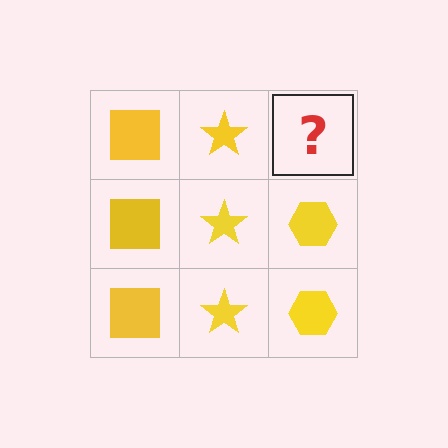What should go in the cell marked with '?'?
The missing cell should contain a yellow hexagon.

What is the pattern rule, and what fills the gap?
The rule is that each column has a consistent shape. The gap should be filled with a yellow hexagon.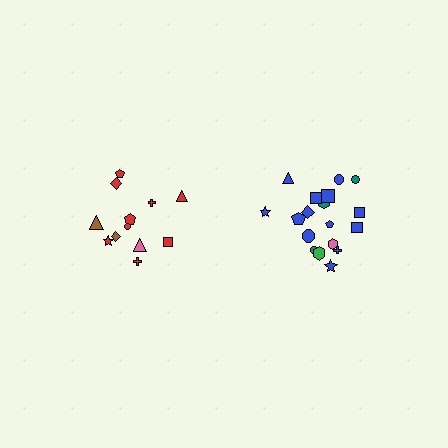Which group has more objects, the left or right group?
The right group.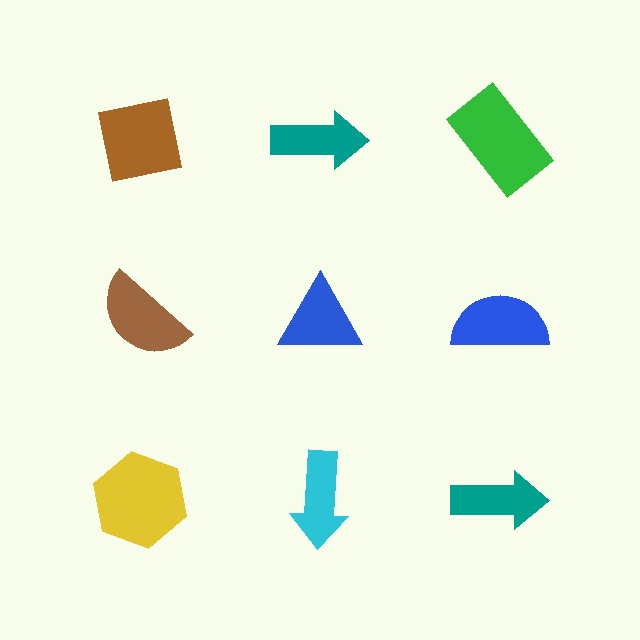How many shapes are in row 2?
3 shapes.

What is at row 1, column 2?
A teal arrow.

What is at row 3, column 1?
A yellow hexagon.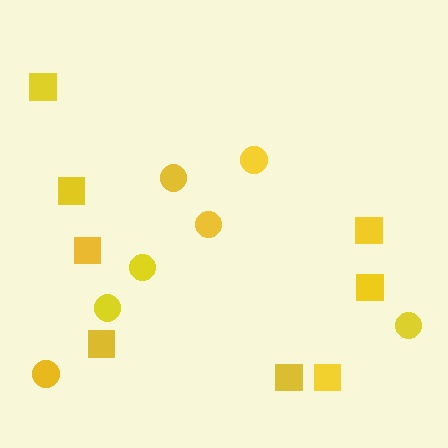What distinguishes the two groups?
There are 2 groups: one group of circles (7) and one group of squares (8).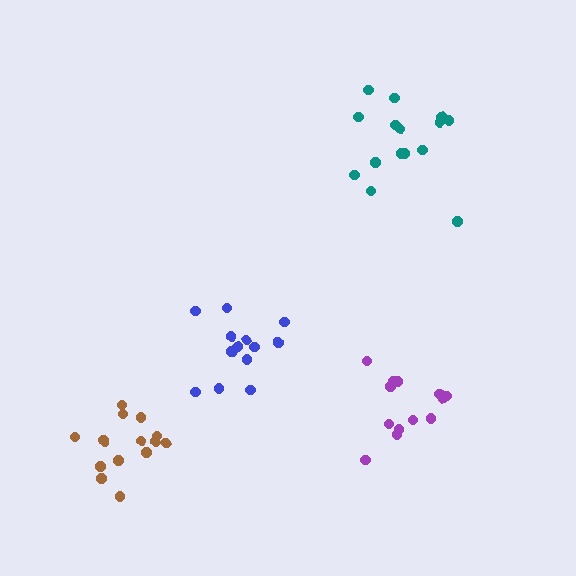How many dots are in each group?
Group 1: 14 dots, Group 2: 13 dots, Group 3: 15 dots, Group 4: 15 dots (57 total).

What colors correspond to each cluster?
The clusters are colored: blue, purple, teal, brown.